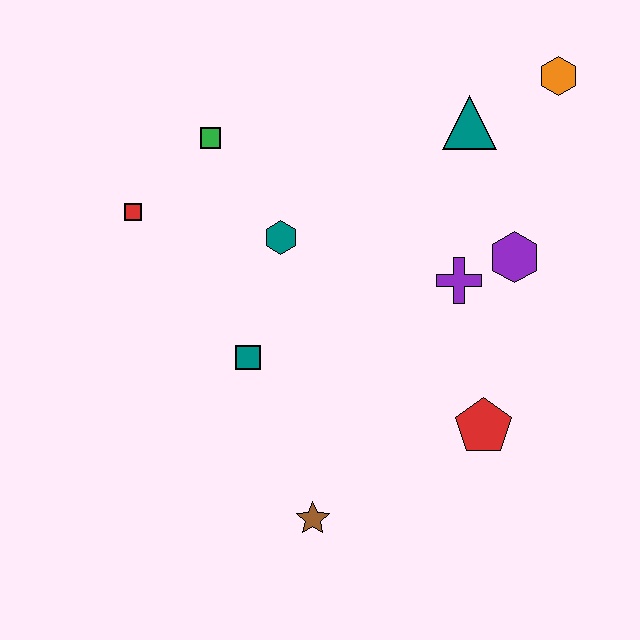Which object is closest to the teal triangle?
The orange hexagon is closest to the teal triangle.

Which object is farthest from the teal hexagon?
The orange hexagon is farthest from the teal hexagon.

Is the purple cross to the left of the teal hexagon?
No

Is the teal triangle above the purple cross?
Yes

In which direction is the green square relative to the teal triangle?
The green square is to the left of the teal triangle.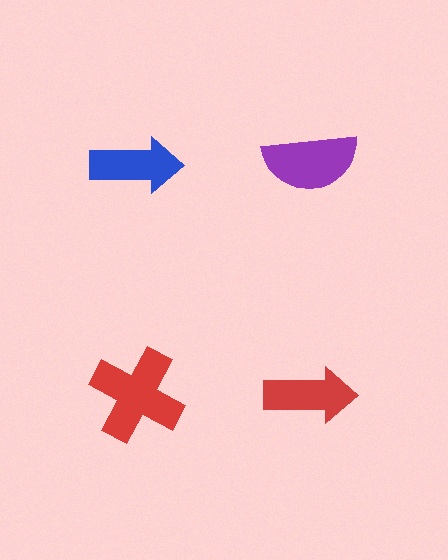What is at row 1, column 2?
A purple semicircle.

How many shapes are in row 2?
2 shapes.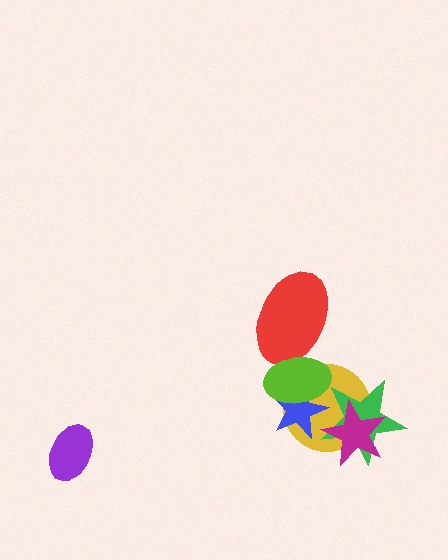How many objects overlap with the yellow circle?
4 objects overlap with the yellow circle.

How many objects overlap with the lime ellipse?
3 objects overlap with the lime ellipse.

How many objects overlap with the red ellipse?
1 object overlaps with the red ellipse.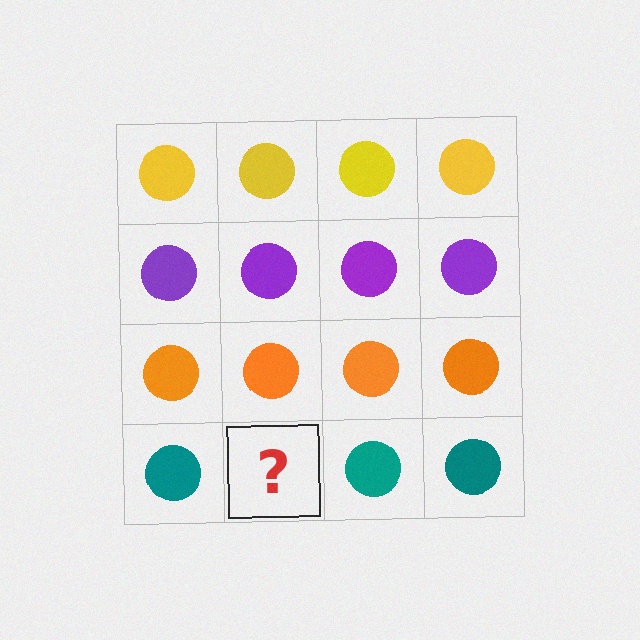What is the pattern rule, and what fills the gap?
The rule is that each row has a consistent color. The gap should be filled with a teal circle.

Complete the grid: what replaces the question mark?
The question mark should be replaced with a teal circle.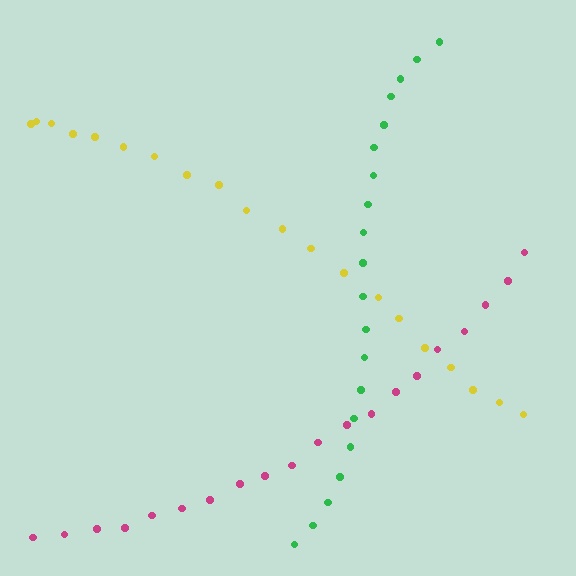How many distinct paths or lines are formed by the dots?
There are 3 distinct paths.